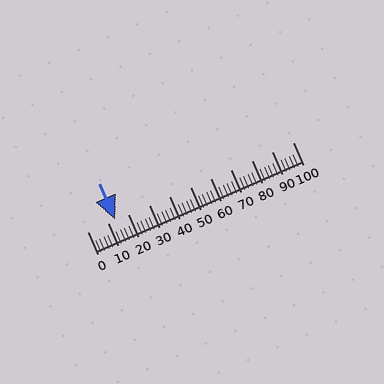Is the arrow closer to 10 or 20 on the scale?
The arrow is closer to 10.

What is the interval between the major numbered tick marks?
The major tick marks are spaced 10 units apart.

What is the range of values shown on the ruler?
The ruler shows values from 0 to 100.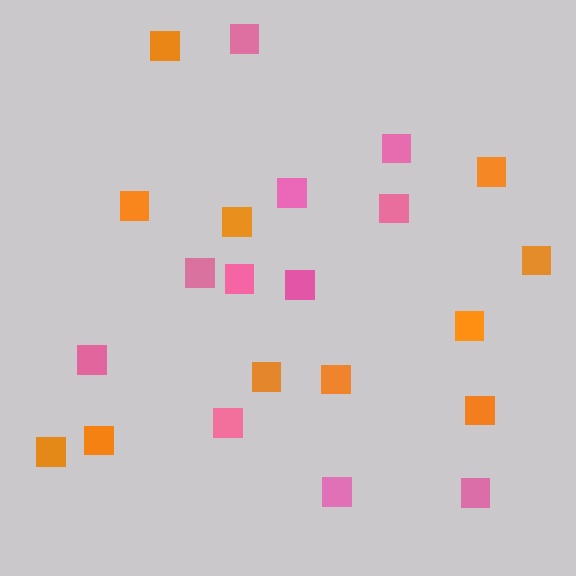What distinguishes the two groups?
There are 2 groups: one group of pink squares (11) and one group of orange squares (11).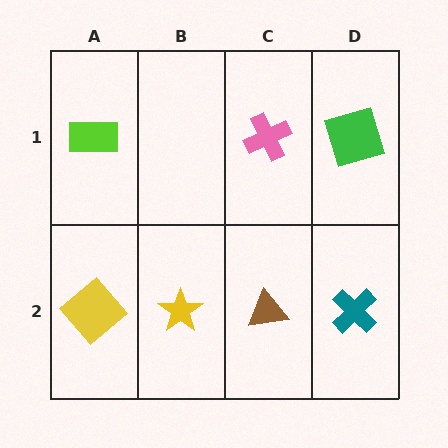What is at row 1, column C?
A pink cross.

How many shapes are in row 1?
3 shapes.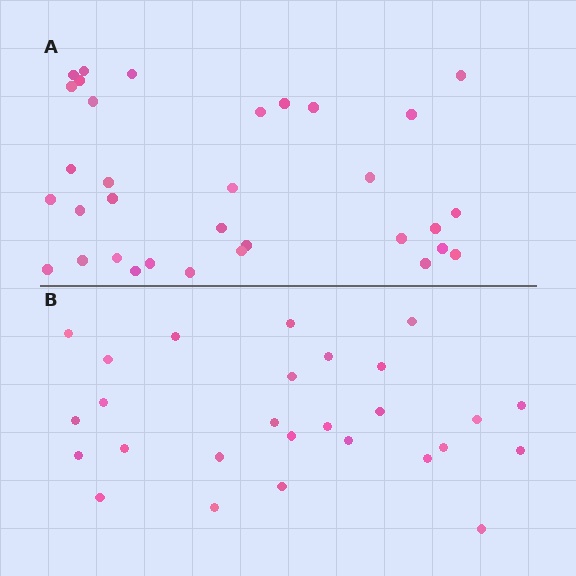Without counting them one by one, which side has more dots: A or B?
Region A (the top region) has more dots.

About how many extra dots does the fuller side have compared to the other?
Region A has about 6 more dots than region B.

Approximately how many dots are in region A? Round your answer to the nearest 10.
About 30 dots. (The exact count is 33, which rounds to 30.)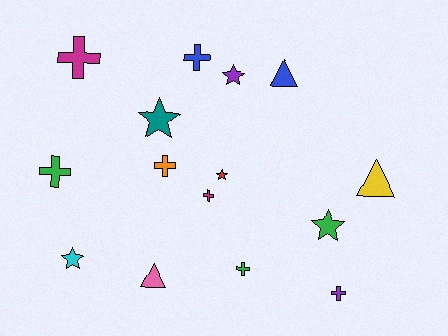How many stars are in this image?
There are 5 stars.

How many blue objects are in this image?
There are 2 blue objects.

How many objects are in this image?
There are 15 objects.